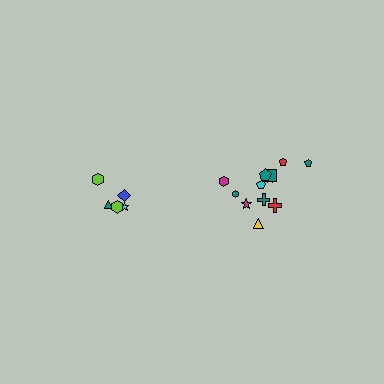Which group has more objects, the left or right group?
The right group.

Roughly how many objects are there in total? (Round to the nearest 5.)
Roughly 15 objects in total.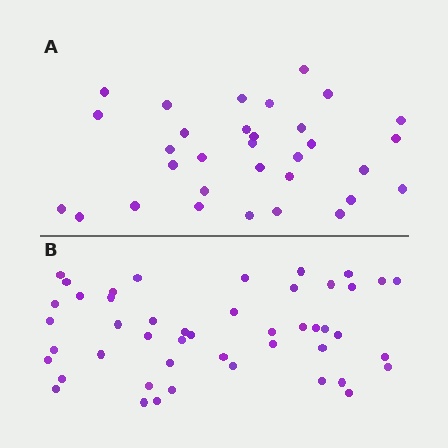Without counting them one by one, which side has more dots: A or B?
Region B (the bottom region) has more dots.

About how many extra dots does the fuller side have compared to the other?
Region B has approximately 15 more dots than region A.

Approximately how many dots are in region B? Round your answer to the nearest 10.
About 50 dots. (The exact count is 47, which rounds to 50.)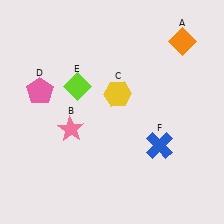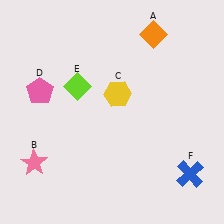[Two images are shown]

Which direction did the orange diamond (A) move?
The orange diamond (A) moved left.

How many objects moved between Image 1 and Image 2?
3 objects moved between the two images.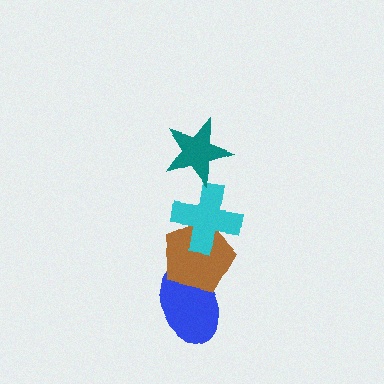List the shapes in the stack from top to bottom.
From top to bottom: the teal star, the cyan cross, the brown pentagon, the blue ellipse.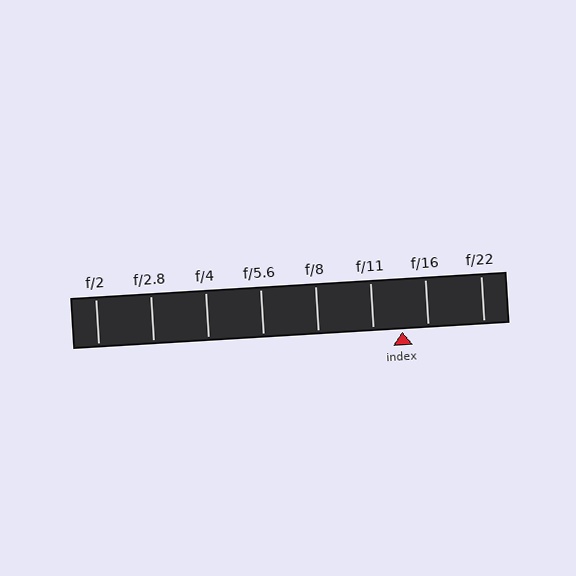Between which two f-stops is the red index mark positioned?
The index mark is between f/11 and f/16.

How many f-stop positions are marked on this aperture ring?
There are 8 f-stop positions marked.